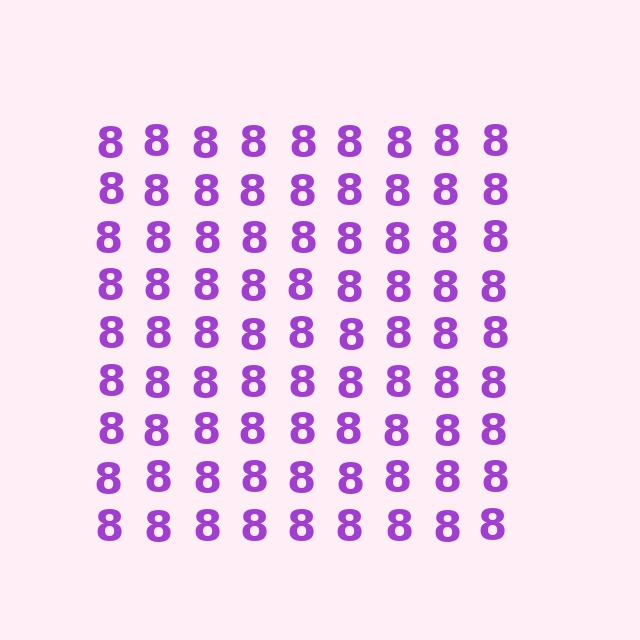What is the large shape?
The large shape is a square.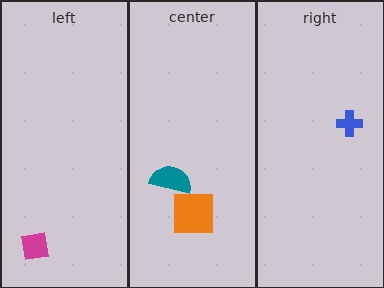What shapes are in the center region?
The teal semicircle, the orange square.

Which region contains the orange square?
The center region.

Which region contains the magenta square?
The left region.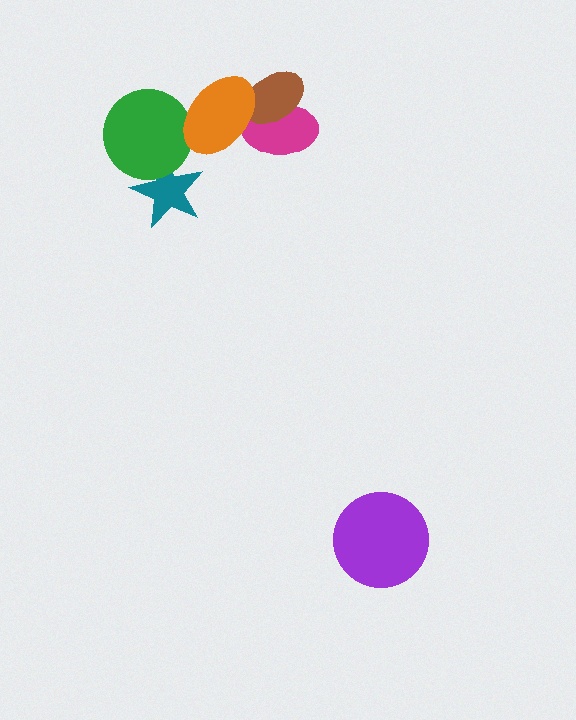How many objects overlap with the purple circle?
0 objects overlap with the purple circle.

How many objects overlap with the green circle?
2 objects overlap with the green circle.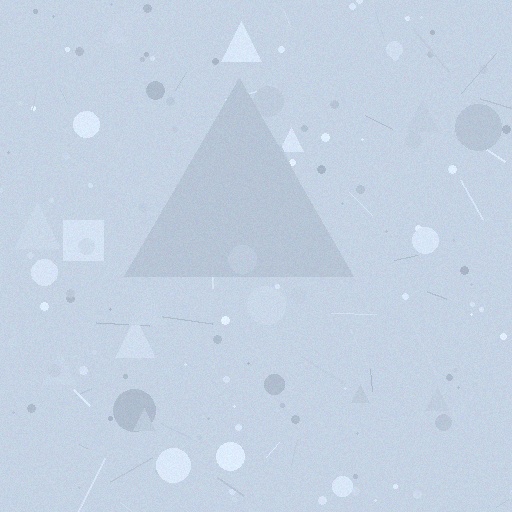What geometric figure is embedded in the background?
A triangle is embedded in the background.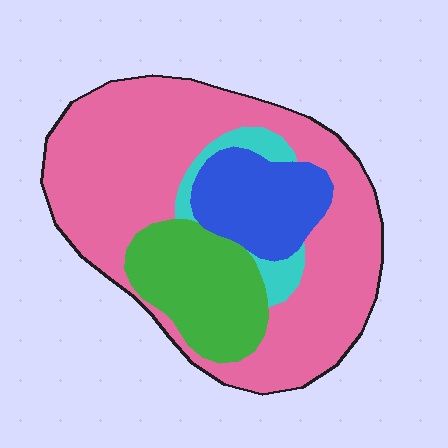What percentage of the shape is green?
Green covers 18% of the shape.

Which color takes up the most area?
Pink, at roughly 60%.